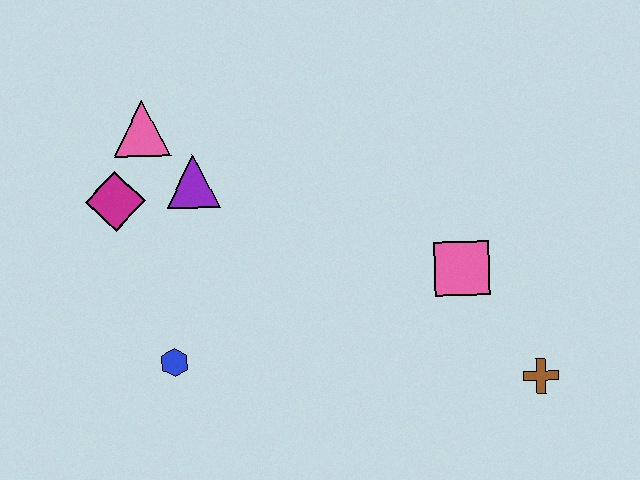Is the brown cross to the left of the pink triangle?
No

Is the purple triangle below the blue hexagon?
No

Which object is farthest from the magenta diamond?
The brown cross is farthest from the magenta diamond.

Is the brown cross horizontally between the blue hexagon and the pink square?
No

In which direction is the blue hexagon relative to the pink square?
The blue hexagon is to the left of the pink square.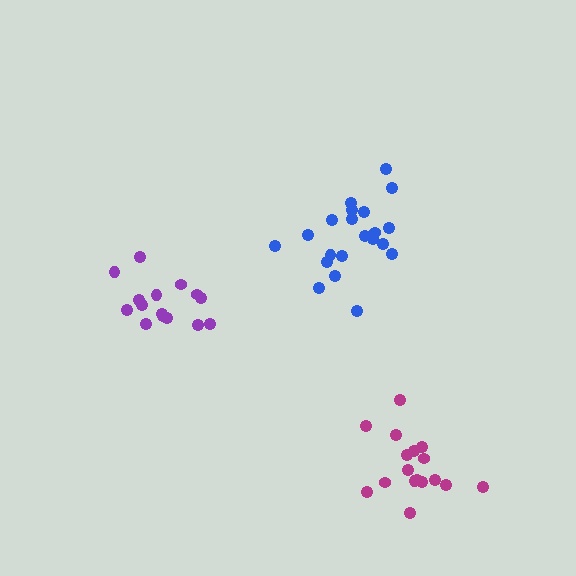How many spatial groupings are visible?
There are 3 spatial groupings.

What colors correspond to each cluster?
The clusters are colored: magenta, purple, blue.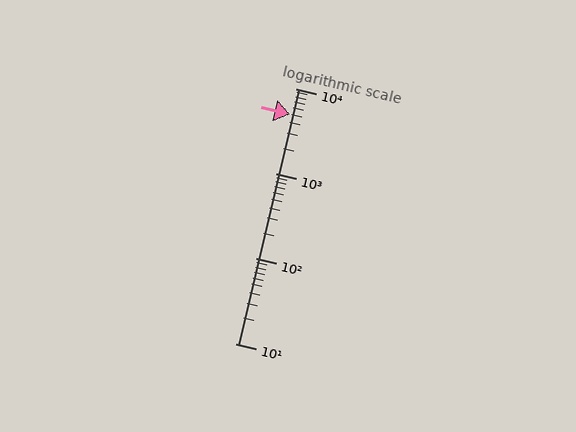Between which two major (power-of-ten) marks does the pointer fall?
The pointer is between 1000 and 10000.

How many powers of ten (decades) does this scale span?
The scale spans 3 decades, from 10 to 10000.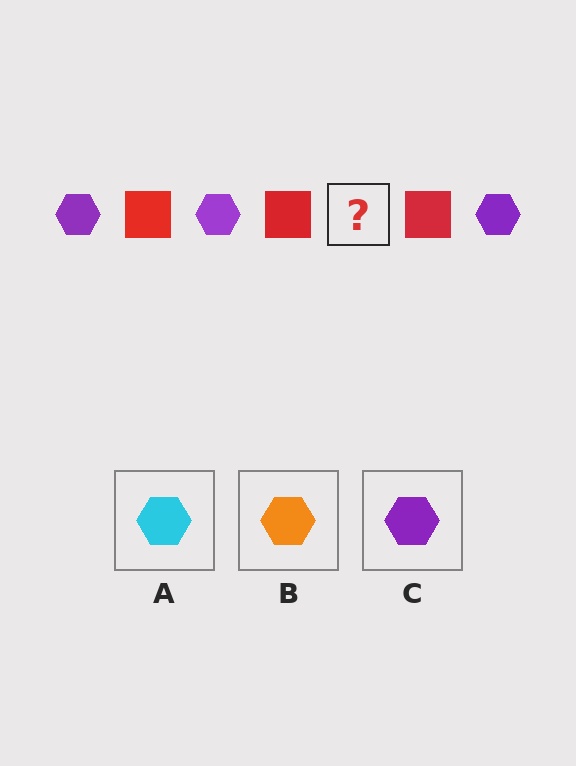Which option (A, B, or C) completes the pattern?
C.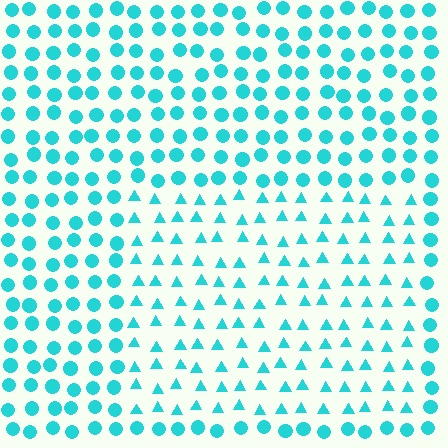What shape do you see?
I see a rectangle.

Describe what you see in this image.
The image is filled with small cyan elements arranged in a uniform grid. A rectangle-shaped region contains triangles, while the surrounding area contains circles. The boundary is defined purely by the change in element shape.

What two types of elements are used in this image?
The image uses triangles inside the rectangle region and circles outside it.